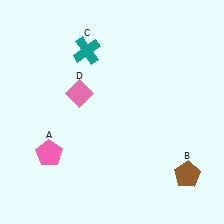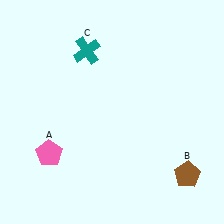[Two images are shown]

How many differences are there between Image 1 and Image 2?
There is 1 difference between the two images.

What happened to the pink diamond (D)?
The pink diamond (D) was removed in Image 2. It was in the top-left area of Image 1.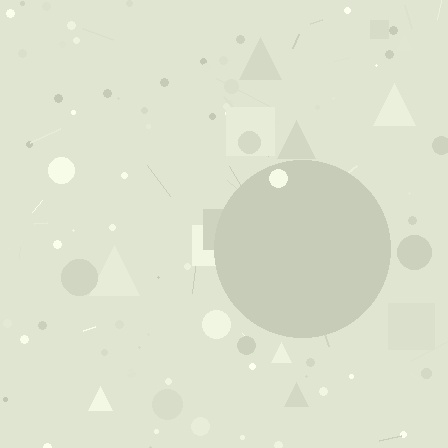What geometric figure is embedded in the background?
A circle is embedded in the background.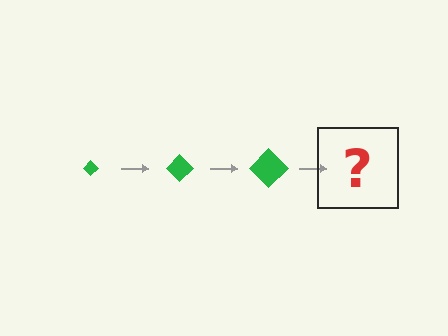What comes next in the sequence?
The next element should be a green diamond, larger than the previous one.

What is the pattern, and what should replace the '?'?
The pattern is that the diamond gets progressively larger each step. The '?' should be a green diamond, larger than the previous one.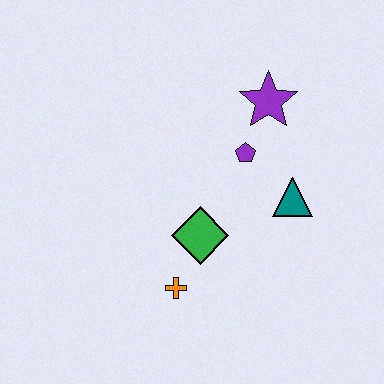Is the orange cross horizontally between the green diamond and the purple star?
No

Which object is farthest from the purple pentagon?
The orange cross is farthest from the purple pentagon.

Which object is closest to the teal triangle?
The purple pentagon is closest to the teal triangle.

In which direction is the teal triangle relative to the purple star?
The teal triangle is below the purple star.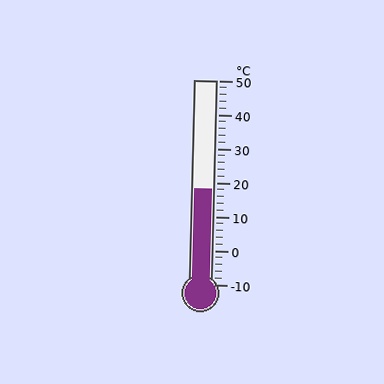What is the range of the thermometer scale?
The thermometer scale ranges from -10°C to 50°C.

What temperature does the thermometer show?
The thermometer shows approximately 18°C.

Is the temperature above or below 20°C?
The temperature is below 20°C.